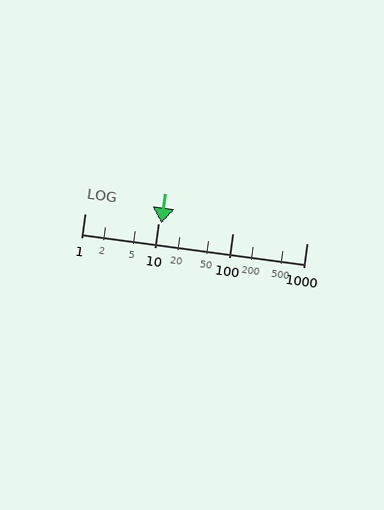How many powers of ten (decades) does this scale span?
The scale spans 3 decades, from 1 to 1000.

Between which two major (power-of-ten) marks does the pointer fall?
The pointer is between 10 and 100.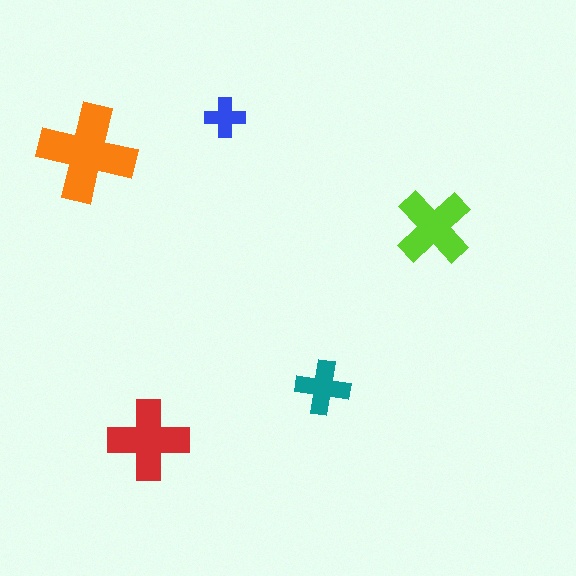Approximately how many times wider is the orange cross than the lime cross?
About 1.5 times wider.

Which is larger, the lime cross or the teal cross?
The lime one.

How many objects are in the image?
There are 5 objects in the image.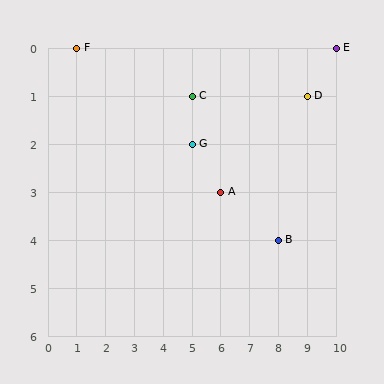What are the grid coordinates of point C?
Point C is at grid coordinates (5, 1).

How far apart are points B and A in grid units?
Points B and A are 2 columns and 1 row apart (about 2.2 grid units diagonally).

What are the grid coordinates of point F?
Point F is at grid coordinates (1, 0).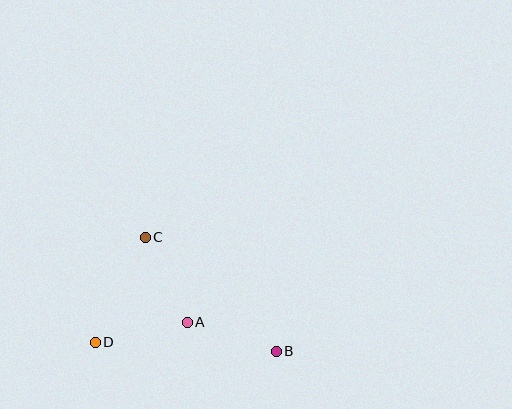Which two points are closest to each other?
Points A and B are closest to each other.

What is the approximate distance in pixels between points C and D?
The distance between C and D is approximately 116 pixels.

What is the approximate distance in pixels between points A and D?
The distance between A and D is approximately 94 pixels.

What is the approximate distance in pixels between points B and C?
The distance between B and C is approximately 174 pixels.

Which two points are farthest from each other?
Points B and D are farthest from each other.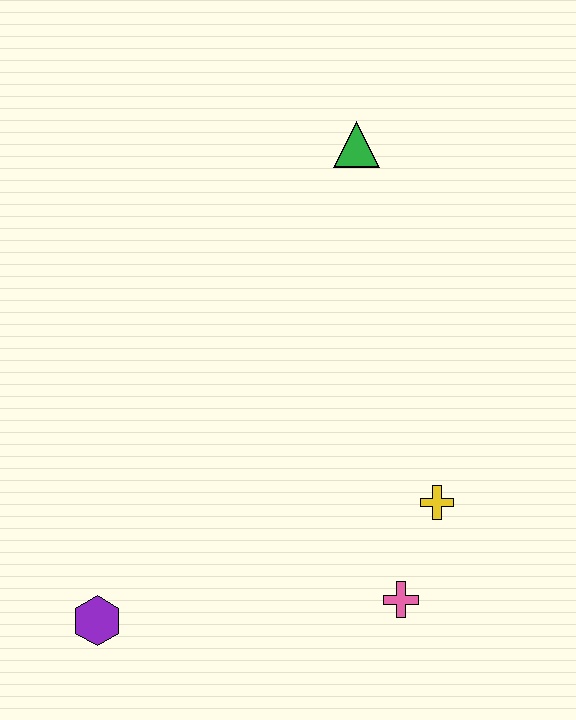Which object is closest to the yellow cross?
The pink cross is closest to the yellow cross.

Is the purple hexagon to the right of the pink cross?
No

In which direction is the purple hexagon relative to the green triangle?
The purple hexagon is below the green triangle.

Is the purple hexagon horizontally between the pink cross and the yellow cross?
No